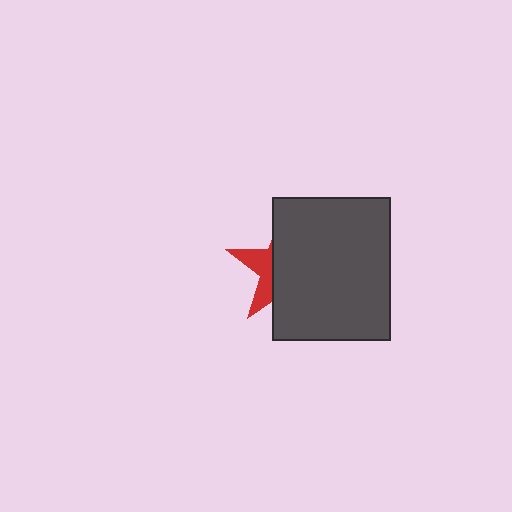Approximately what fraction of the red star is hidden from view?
Roughly 70% of the red star is hidden behind the dark gray rectangle.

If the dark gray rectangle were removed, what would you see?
You would see the complete red star.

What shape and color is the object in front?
The object in front is a dark gray rectangle.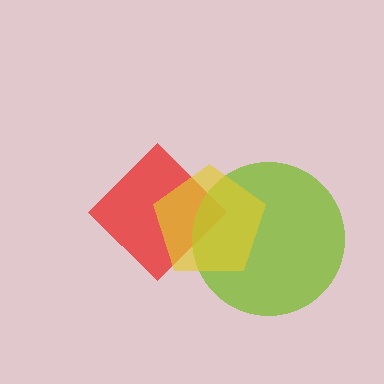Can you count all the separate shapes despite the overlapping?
Yes, there are 3 separate shapes.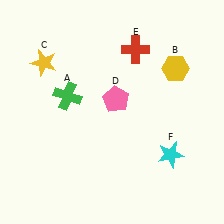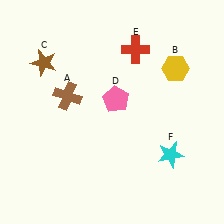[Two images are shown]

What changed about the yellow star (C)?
In Image 1, C is yellow. In Image 2, it changed to brown.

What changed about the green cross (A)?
In Image 1, A is green. In Image 2, it changed to brown.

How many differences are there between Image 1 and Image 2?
There are 2 differences between the two images.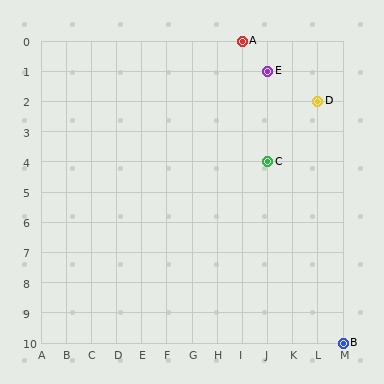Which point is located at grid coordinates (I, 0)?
Point A is at (I, 0).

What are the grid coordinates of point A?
Point A is at grid coordinates (I, 0).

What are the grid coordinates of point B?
Point B is at grid coordinates (M, 10).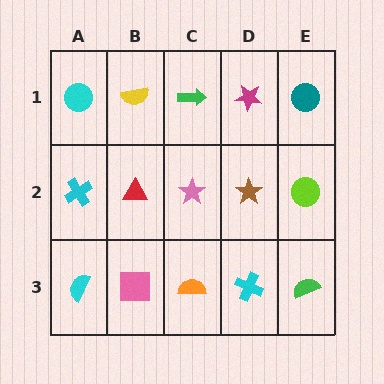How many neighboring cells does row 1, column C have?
3.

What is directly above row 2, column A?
A cyan circle.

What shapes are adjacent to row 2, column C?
A green arrow (row 1, column C), an orange semicircle (row 3, column C), a red triangle (row 2, column B), a brown star (row 2, column D).